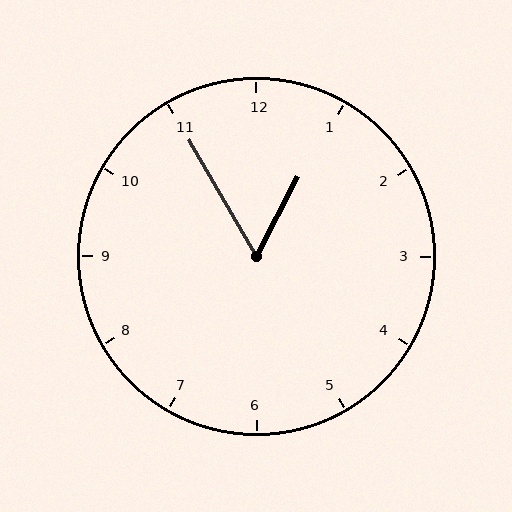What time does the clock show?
12:55.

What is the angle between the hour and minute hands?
Approximately 58 degrees.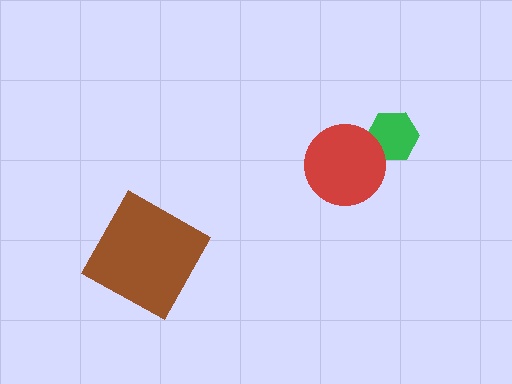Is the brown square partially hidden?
No, no other shape covers it.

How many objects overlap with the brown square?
0 objects overlap with the brown square.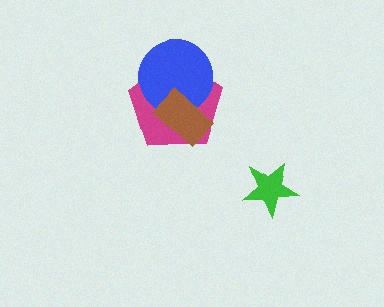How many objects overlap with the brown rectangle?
2 objects overlap with the brown rectangle.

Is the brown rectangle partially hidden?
No, no other shape covers it.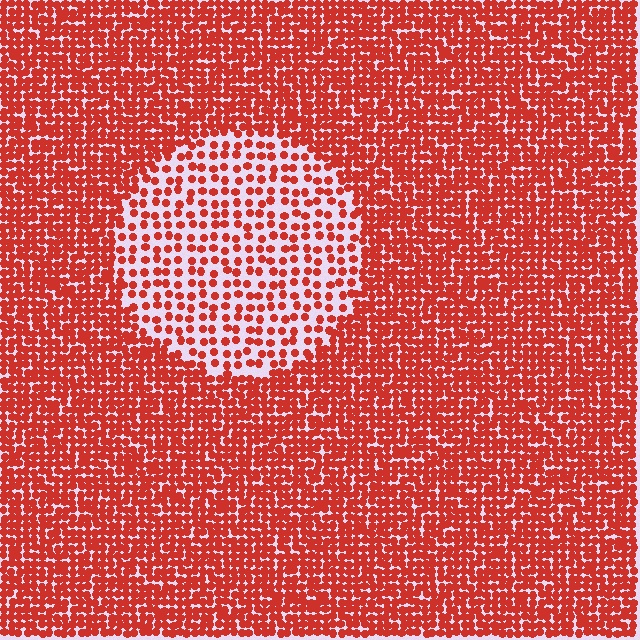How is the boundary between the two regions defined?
The boundary is defined by a change in element density (approximately 2.3x ratio). All elements are the same color, size, and shape.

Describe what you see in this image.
The image contains small red elements arranged at two different densities. A circle-shaped region is visible where the elements are less densely packed than the surrounding area.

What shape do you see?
I see a circle.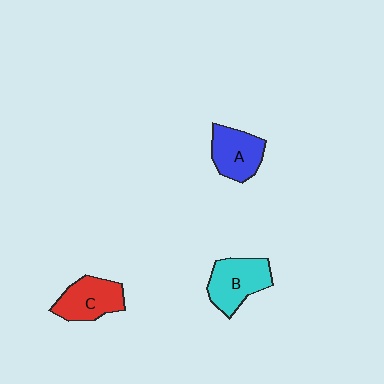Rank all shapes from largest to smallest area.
From largest to smallest: B (cyan), C (red), A (blue).